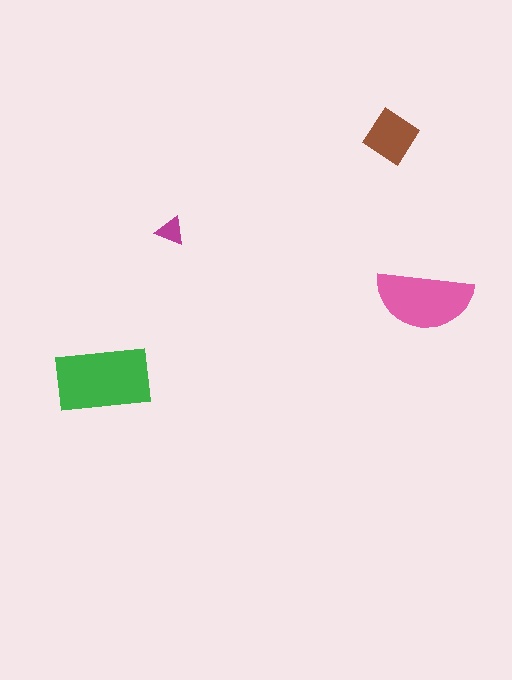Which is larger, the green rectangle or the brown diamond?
The green rectangle.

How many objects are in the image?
There are 4 objects in the image.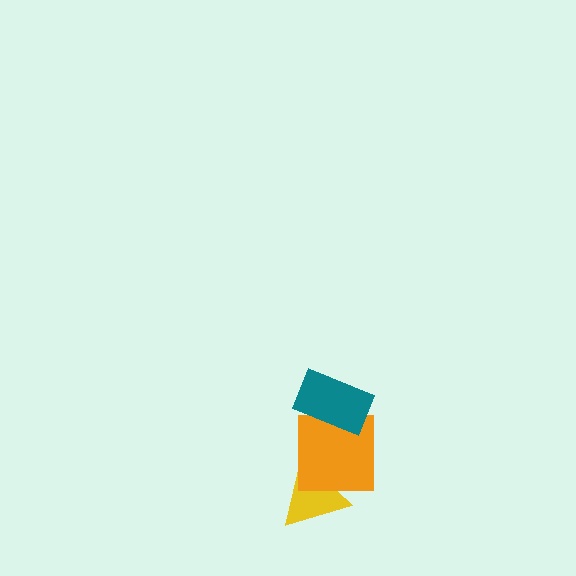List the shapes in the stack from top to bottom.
From top to bottom: the teal rectangle, the orange square, the yellow triangle.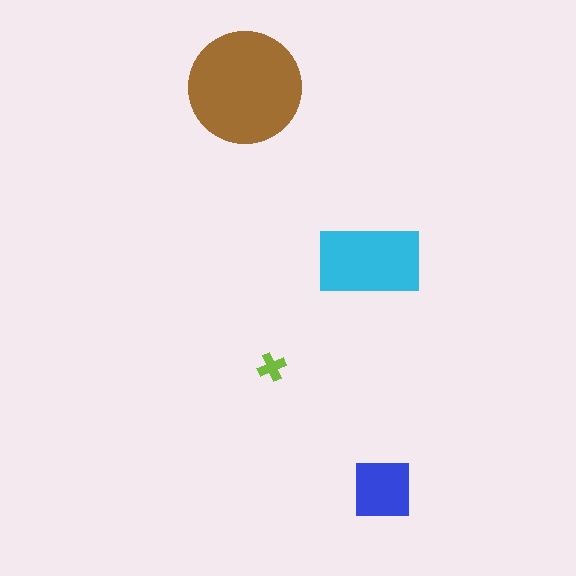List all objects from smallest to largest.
The lime cross, the blue square, the cyan rectangle, the brown circle.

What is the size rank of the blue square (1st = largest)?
3rd.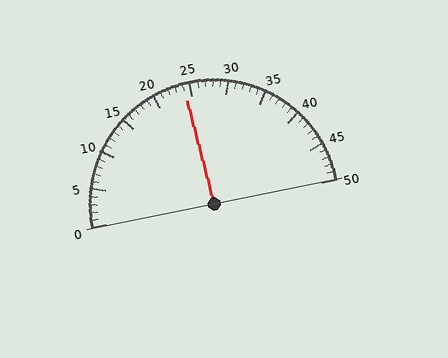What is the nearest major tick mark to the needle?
The nearest major tick mark is 25.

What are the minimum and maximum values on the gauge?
The gauge ranges from 0 to 50.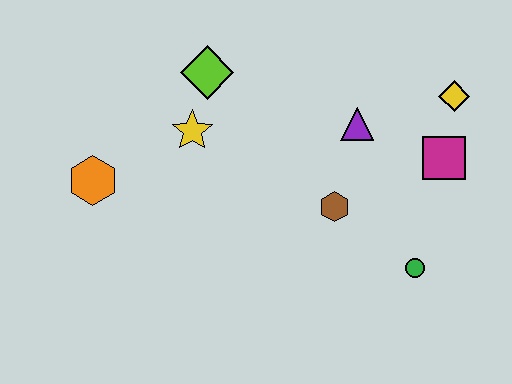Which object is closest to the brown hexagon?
The purple triangle is closest to the brown hexagon.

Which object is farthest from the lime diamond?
The green circle is farthest from the lime diamond.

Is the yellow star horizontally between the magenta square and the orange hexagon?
Yes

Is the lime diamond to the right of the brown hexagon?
No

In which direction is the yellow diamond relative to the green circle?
The yellow diamond is above the green circle.